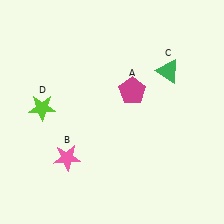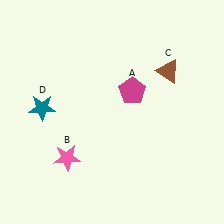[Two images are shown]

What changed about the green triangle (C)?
In Image 1, C is green. In Image 2, it changed to brown.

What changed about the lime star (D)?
In Image 1, D is lime. In Image 2, it changed to teal.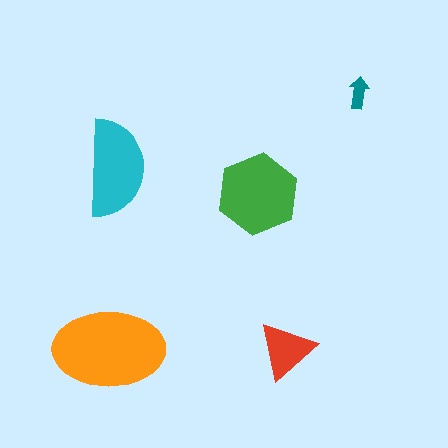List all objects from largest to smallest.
The orange ellipse, the green hexagon, the cyan semicircle, the red triangle, the teal arrow.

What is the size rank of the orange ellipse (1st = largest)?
1st.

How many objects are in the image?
There are 5 objects in the image.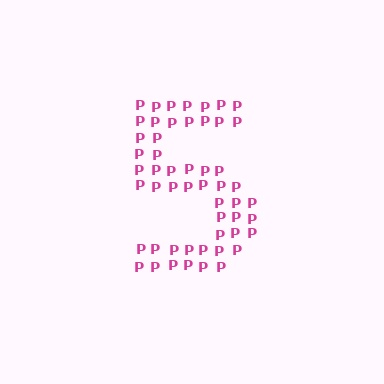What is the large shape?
The large shape is the digit 5.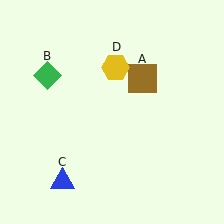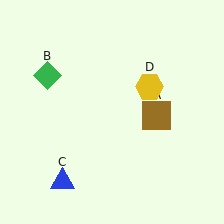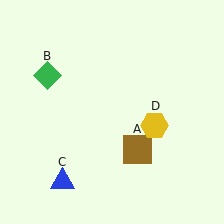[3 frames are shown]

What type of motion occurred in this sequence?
The brown square (object A), yellow hexagon (object D) rotated clockwise around the center of the scene.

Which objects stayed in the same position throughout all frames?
Green diamond (object B) and blue triangle (object C) remained stationary.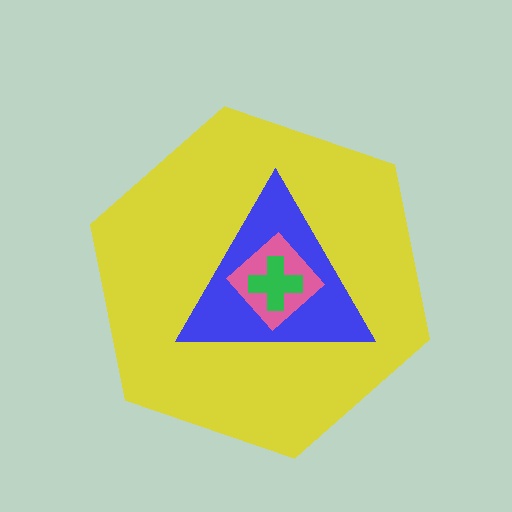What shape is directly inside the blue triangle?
The pink diamond.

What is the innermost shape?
The green cross.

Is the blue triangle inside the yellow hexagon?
Yes.